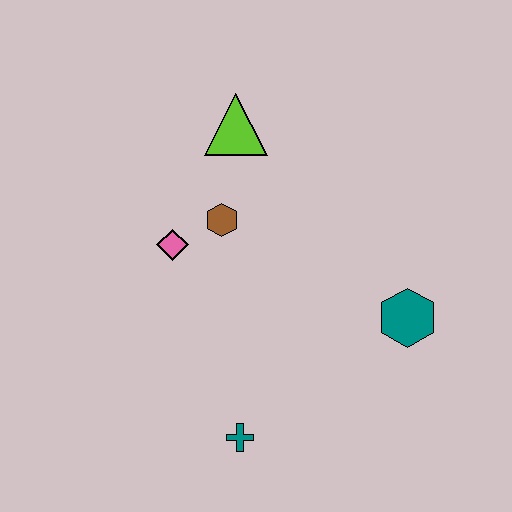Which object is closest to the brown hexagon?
The pink diamond is closest to the brown hexagon.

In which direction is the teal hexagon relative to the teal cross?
The teal hexagon is to the right of the teal cross.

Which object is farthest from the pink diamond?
The teal hexagon is farthest from the pink diamond.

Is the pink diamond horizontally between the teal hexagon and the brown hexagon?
No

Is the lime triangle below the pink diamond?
No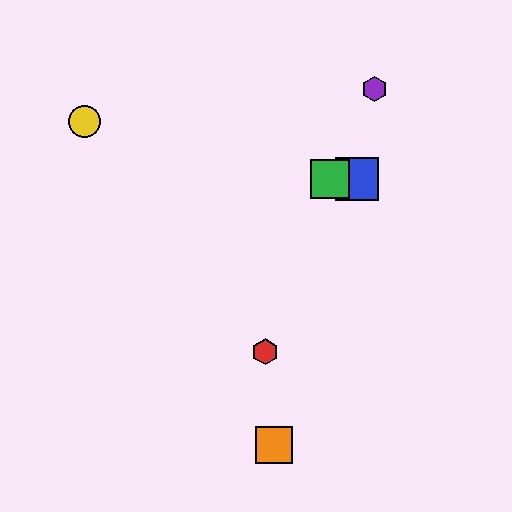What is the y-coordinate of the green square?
The green square is at y≈179.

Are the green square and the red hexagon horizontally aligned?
No, the green square is at y≈179 and the red hexagon is at y≈352.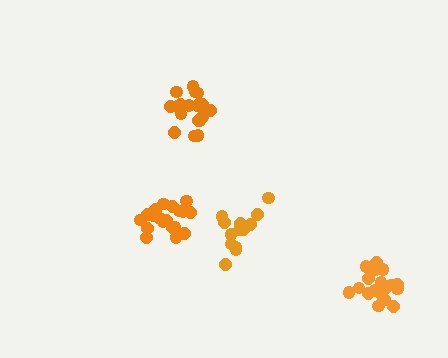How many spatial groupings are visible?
There are 4 spatial groupings.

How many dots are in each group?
Group 1: 19 dots, Group 2: 14 dots, Group 3: 18 dots, Group 4: 19 dots (70 total).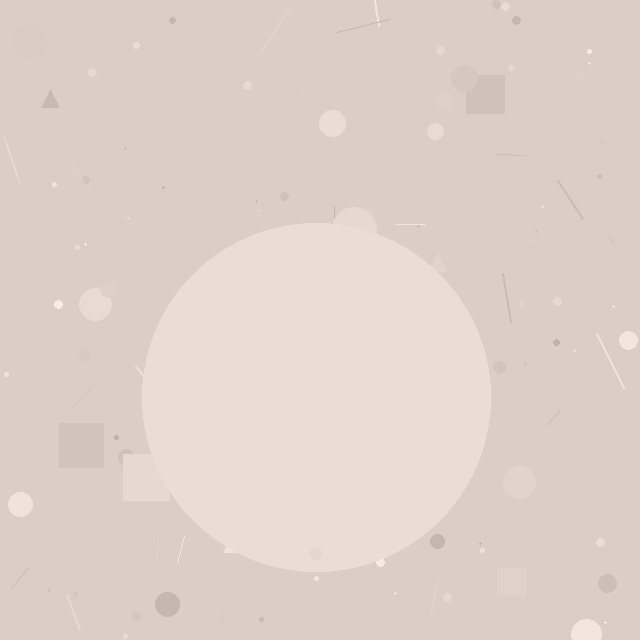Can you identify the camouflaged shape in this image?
The camouflaged shape is a circle.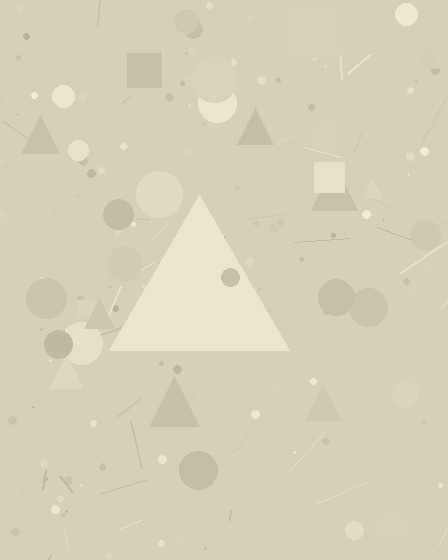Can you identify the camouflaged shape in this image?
The camouflaged shape is a triangle.